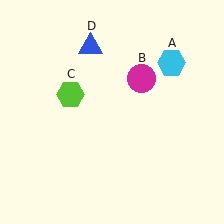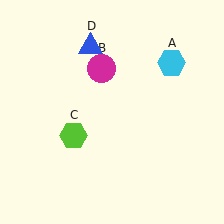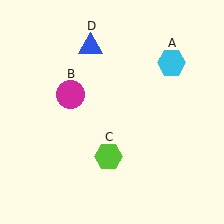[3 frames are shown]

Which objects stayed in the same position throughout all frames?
Cyan hexagon (object A) and blue triangle (object D) remained stationary.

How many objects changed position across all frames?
2 objects changed position: magenta circle (object B), lime hexagon (object C).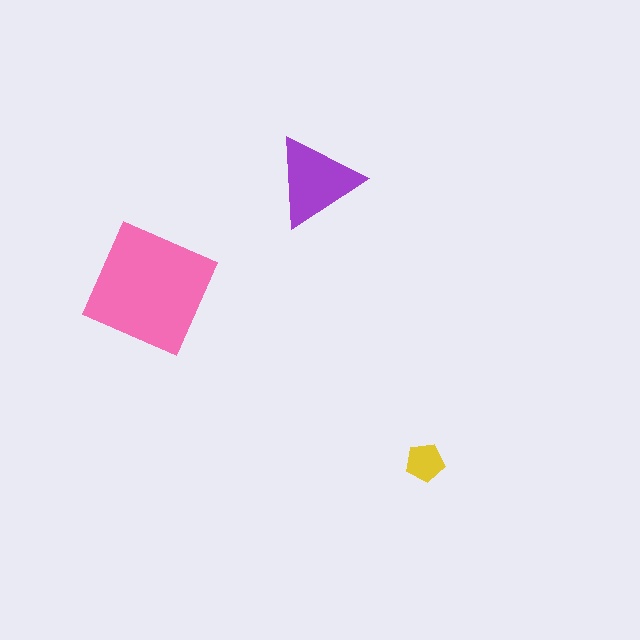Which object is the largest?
The pink square.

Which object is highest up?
The purple triangle is topmost.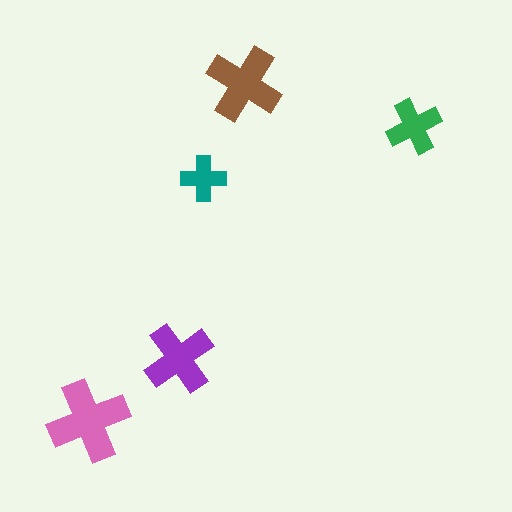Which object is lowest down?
The pink cross is bottommost.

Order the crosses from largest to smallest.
the pink one, the brown one, the purple one, the green one, the teal one.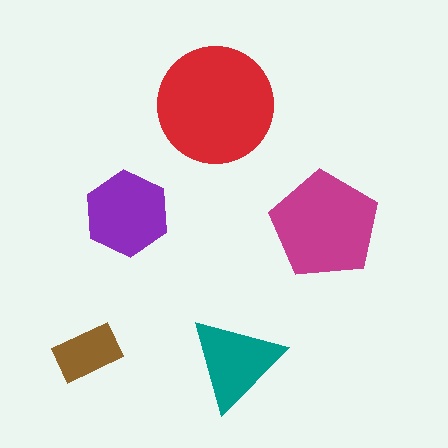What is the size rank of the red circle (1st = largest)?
1st.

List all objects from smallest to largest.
The brown rectangle, the teal triangle, the purple hexagon, the magenta pentagon, the red circle.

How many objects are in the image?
There are 5 objects in the image.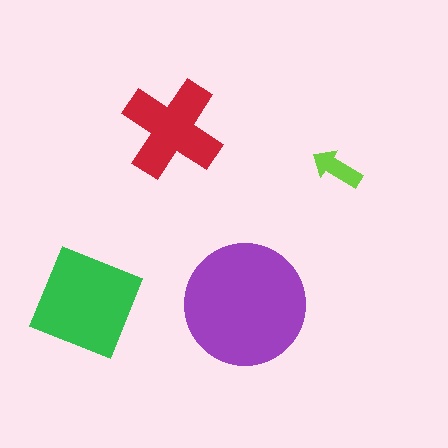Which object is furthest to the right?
The lime arrow is rightmost.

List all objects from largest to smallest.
The purple circle, the green diamond, the red cross, the lime arrow.